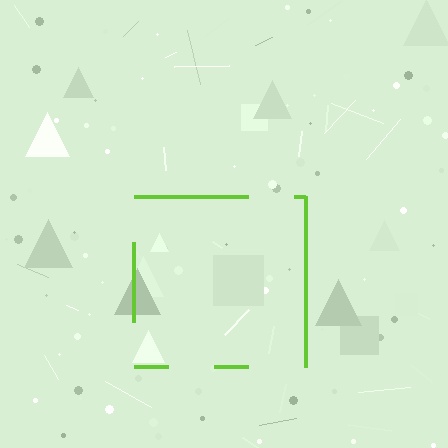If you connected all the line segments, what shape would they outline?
They would outline a square.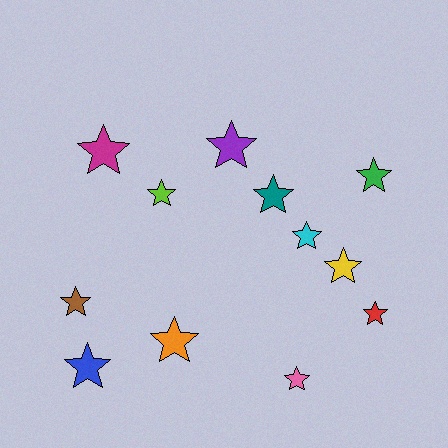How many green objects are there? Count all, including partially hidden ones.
There is 1 green object.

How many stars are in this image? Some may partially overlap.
There are 12 stars.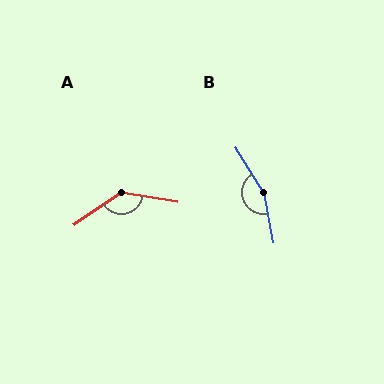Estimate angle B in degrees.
Approximately 159 degrees.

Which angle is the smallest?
A, at approximately 136 degrees.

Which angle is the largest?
B, at approximately 159 degrees.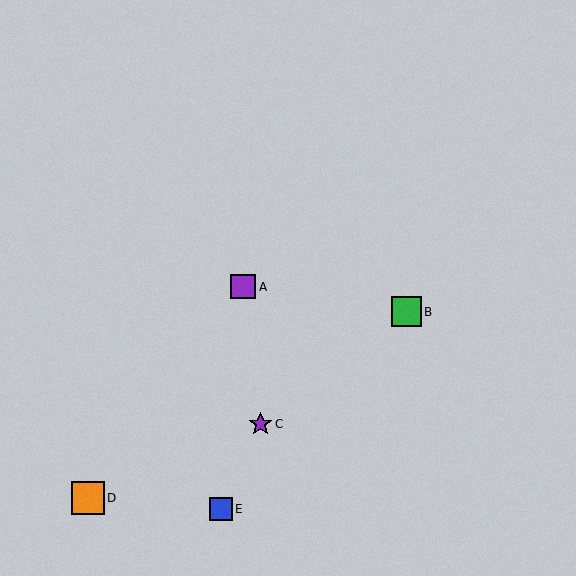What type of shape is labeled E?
Shape E is a blue square.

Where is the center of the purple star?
The center of the purple star is at (260, 424).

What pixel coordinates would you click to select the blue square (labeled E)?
Click at (221, 509) to select the blue square E.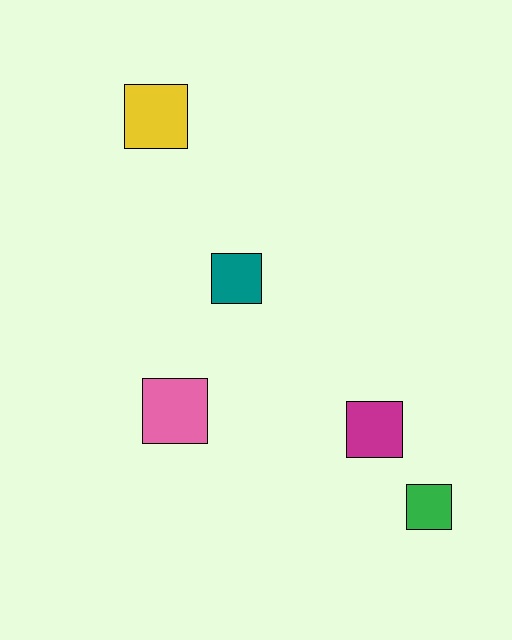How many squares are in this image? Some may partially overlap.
There are 5 squares.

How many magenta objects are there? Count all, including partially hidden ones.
There is 1 magenta object.